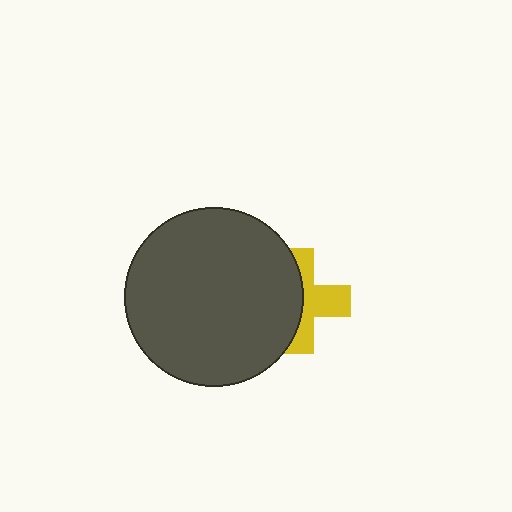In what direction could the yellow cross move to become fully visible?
The yellow cross could move right. That would shift it out from behind the dark gray circle entirely.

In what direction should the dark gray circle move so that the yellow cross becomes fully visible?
The dark gray circle should move left. That is the shortest direction to clear the overlap and leave the yellow cross fully visible.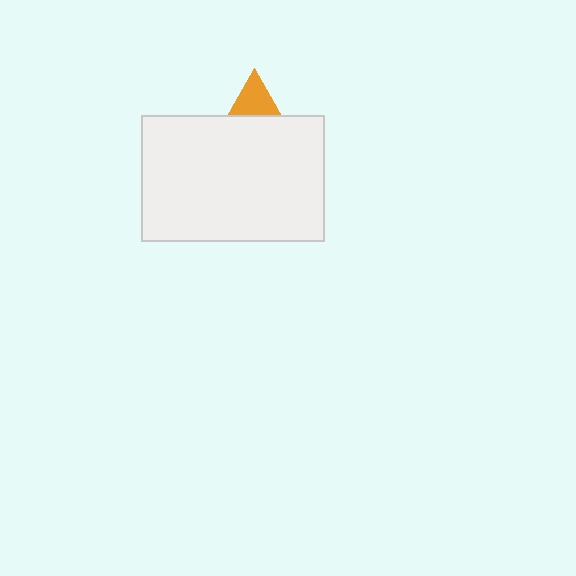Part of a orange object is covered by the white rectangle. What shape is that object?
It is a triangle.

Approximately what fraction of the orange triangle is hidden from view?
Roughly 64% of the orange triangle is hidden behind the white rectangle.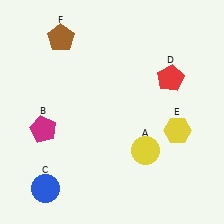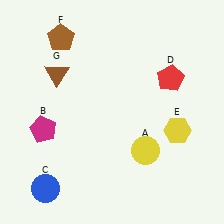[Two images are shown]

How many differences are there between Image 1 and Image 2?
There is 1 difference between the two images.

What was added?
A brown triangle (G) was added in Image 2.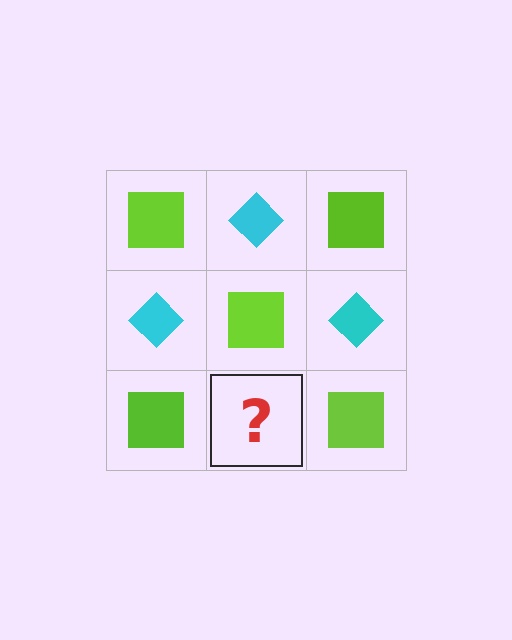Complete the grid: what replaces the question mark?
The question mark should be replaced with a cyan diamond.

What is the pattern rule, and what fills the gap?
The rule is that it alternates lime square and cyan diamond in a checkerboard pattern. The gap should be filled with a cyan diamond.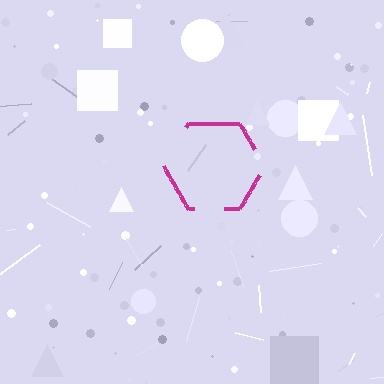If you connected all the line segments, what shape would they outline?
They would outline a hexagon.